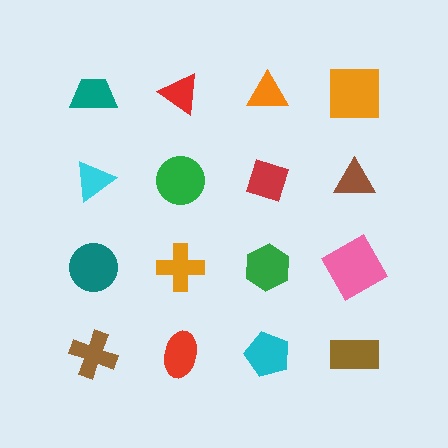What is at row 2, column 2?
A green circle.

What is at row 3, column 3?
A green hexagon.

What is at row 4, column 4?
A brown rectangle.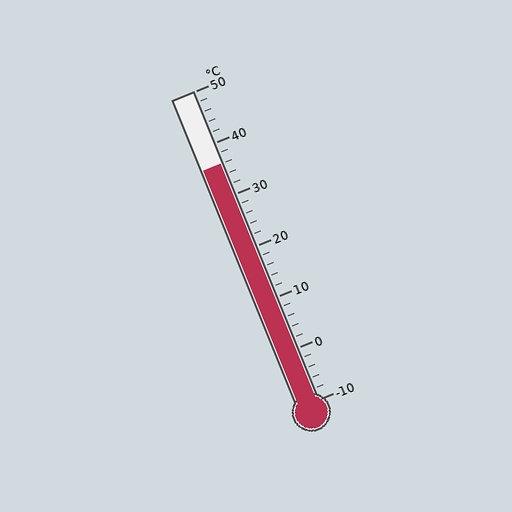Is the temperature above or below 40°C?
The temperature is below 40°C.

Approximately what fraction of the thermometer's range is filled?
The thermometer is filled to approximately 75% of its range.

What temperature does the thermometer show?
The thermometer shows approximately 36°C.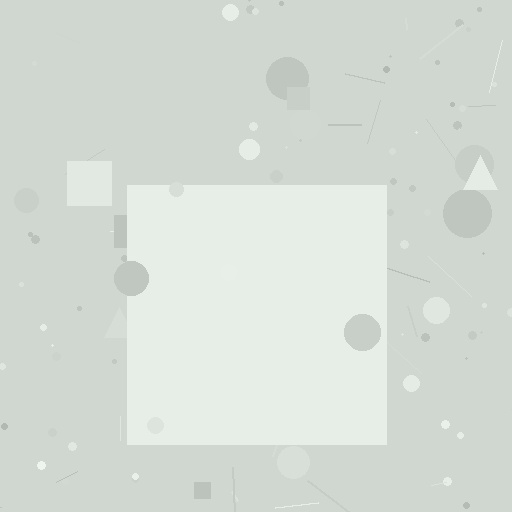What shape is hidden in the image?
A square is hidden in the image.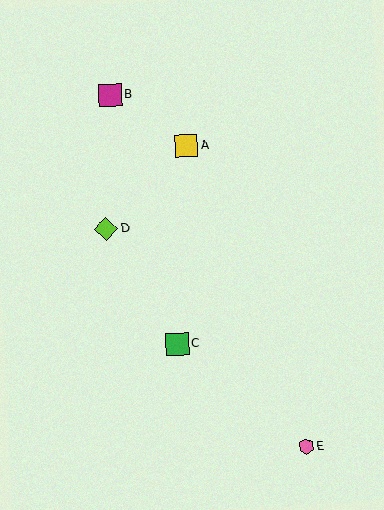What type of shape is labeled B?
Shape B is a magenta square.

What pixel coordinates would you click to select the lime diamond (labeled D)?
Click at (106, 229) to select the lime diamond D.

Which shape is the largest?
The magenta square (labeled B) is the largest.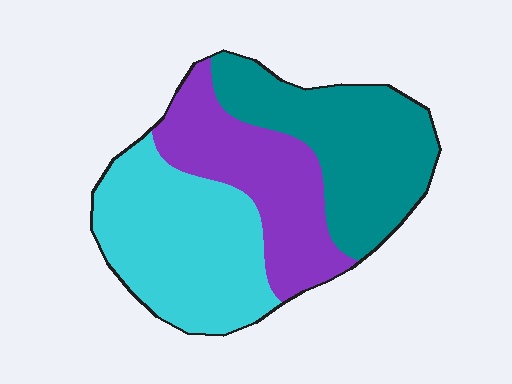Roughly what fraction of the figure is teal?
Teal takes up about one third (1/3) of the figure.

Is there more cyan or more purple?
Cyan.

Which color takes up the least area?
Purple, at roughly 30%.